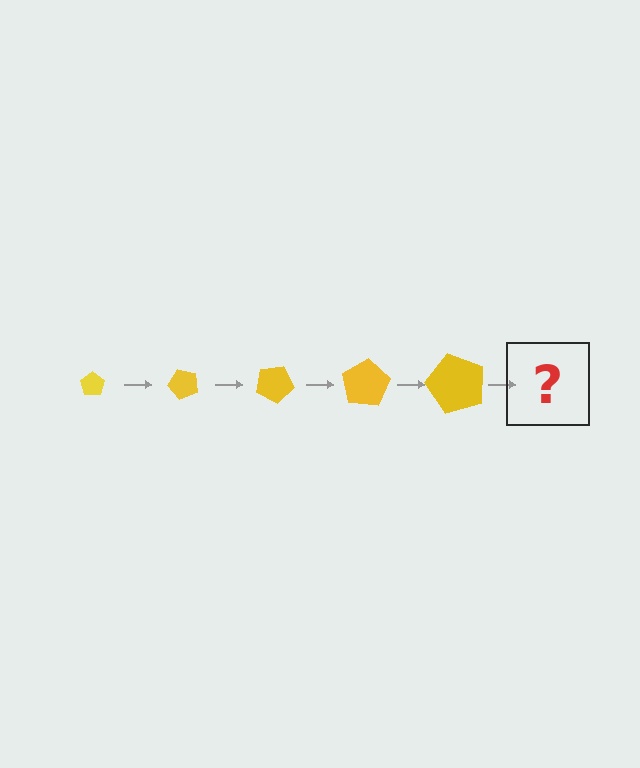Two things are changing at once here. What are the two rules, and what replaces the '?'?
The two rules are that the pentagon grows larger each step and it rotates 50 degrees each step. The '?' should be a pentagon, larger than the previous one and rotated 250 degrees from the start.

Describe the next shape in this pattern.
It should be a pentagon, larger than the previous one and rotated 250 degrees from the start.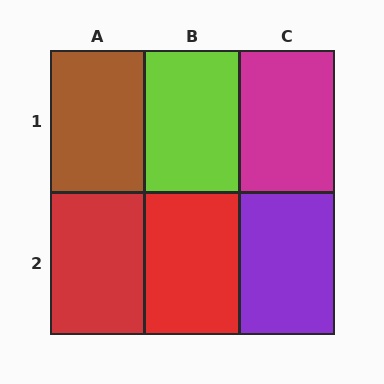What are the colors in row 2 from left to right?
Red, red, purple.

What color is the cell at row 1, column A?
Brown.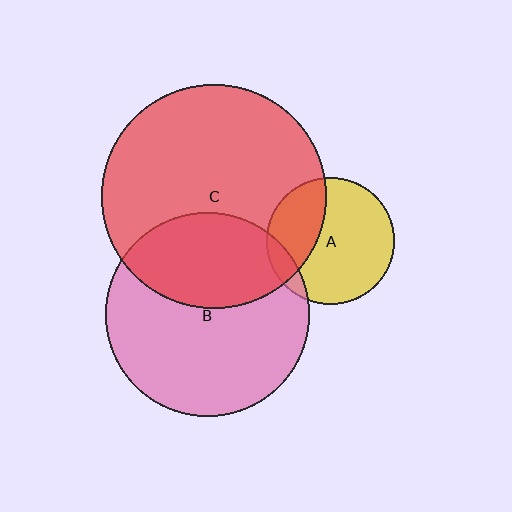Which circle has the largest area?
Circle C (red).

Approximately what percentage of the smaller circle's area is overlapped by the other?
Approximately 35%.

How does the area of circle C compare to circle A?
Approximately 3.1 times.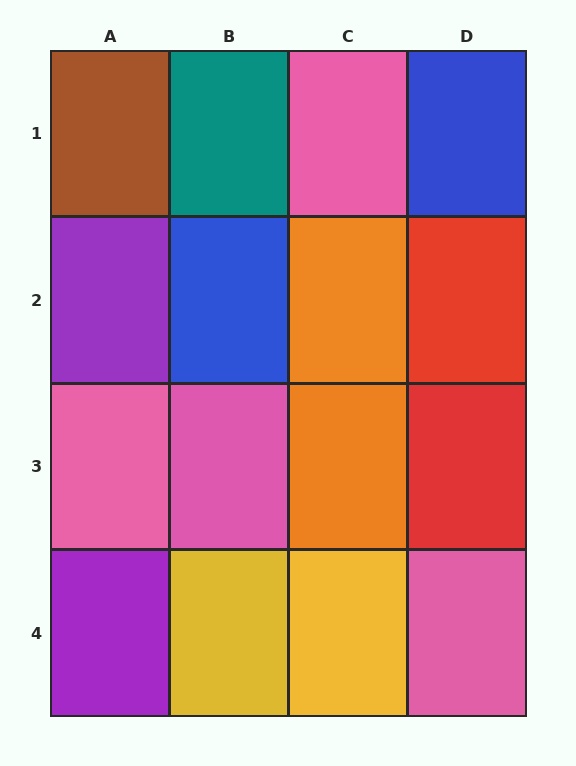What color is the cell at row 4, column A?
Purple.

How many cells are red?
2 cells are red.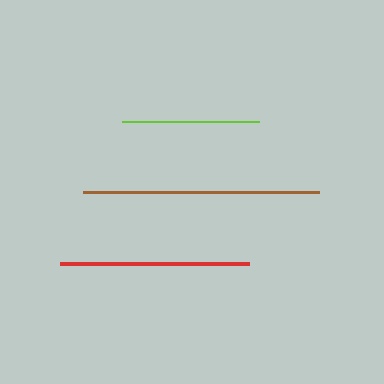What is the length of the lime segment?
The lime segment is approximately 137 pixels long.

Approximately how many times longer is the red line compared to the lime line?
The red line is approximately 1.4 times the length of the lime line.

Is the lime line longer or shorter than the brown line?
The brown line is longer than the lime line.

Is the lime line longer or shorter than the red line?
The red line is longer than the lime line.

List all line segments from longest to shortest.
From longest to shortest: brown, red, lime.